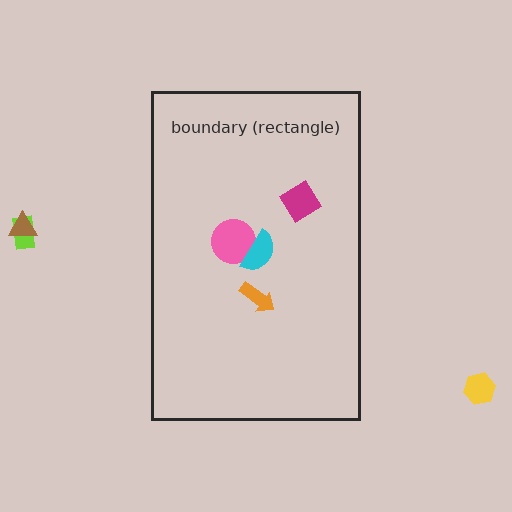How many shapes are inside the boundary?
4 inside, 3 outside.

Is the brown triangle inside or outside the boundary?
Outside.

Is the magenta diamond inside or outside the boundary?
Inside.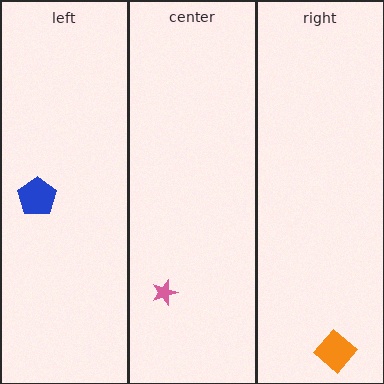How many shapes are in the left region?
1.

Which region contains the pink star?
The center region.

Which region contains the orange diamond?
The right region.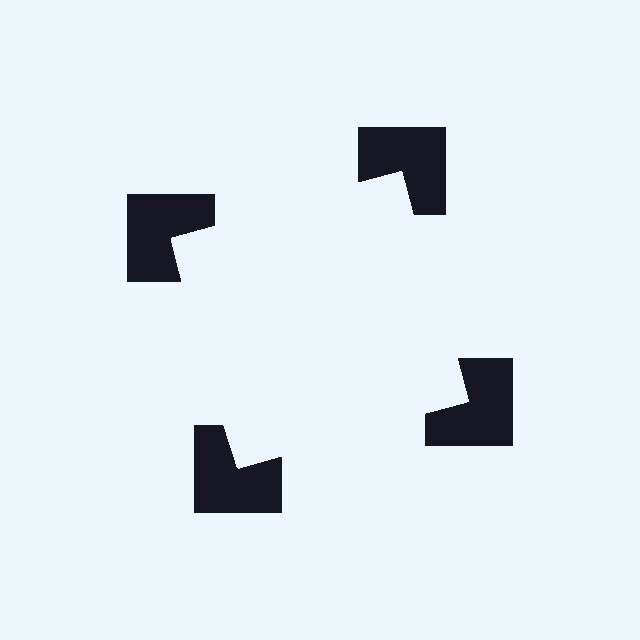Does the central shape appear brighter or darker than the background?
It typically appears slightly brighter than the background, even though no actual brightness change is drawn.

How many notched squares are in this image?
There are 4 — one at each vertex of the illusory square.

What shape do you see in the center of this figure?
An illusory square — its edges are inferred from the aligned wedge cuts in the notched squares, not physically drawn.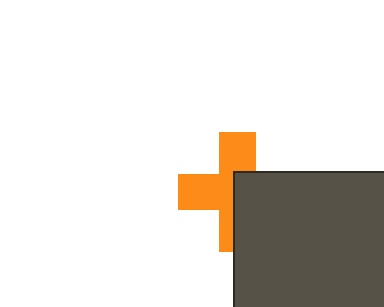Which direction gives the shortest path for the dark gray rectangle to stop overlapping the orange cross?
Moving right gives the shortest separation.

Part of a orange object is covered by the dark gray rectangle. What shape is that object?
It is a cross.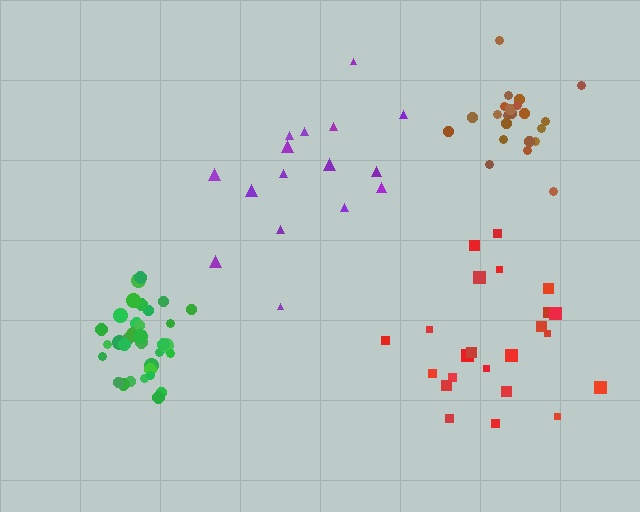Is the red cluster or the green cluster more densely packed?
Green.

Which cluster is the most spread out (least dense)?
Purple.